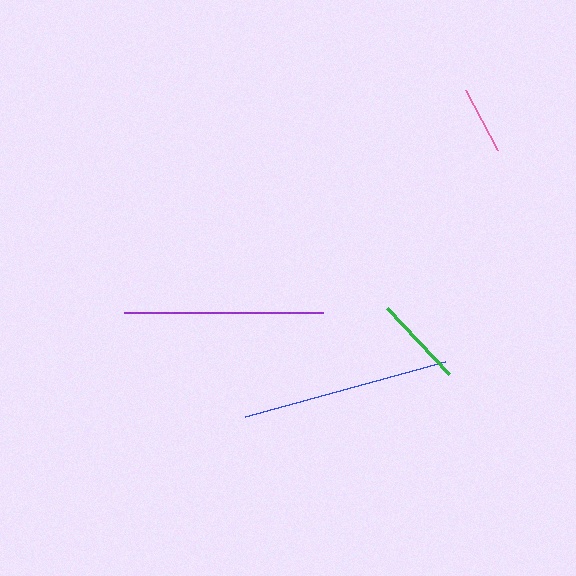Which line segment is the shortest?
The pink line is the shortest at approximately 68 pixels.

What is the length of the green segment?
The green segment is approximately 90 pixels long.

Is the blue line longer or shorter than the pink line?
The blue line is longer than the pink line.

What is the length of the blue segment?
The blue segment is approximately 207 pixels long.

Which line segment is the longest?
The blue line is the longest at approximately 207 pixels.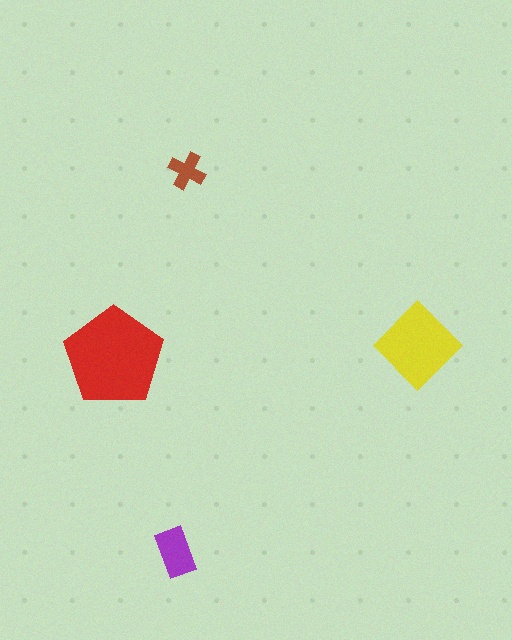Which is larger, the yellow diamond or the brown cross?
The yellow diamond.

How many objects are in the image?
There are 4 objects in the image.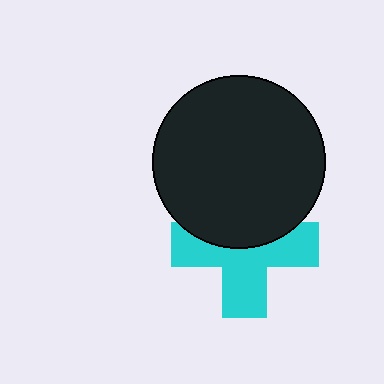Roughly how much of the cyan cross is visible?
About half of it is visible (roughly 58%).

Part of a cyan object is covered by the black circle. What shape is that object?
It is a cross.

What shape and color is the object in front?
The object in front is a black circle.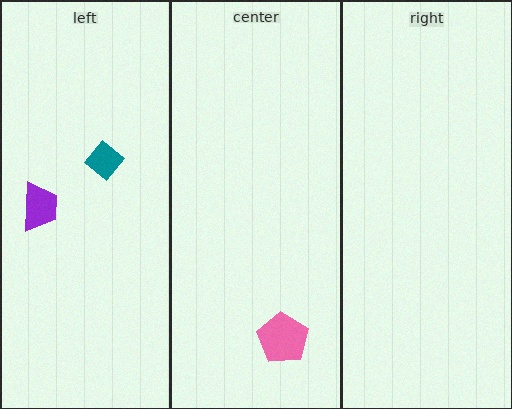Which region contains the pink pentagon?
The center region.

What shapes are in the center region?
The pink pentagon.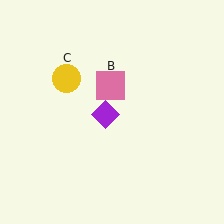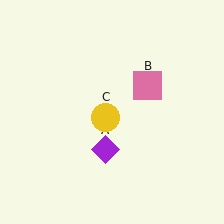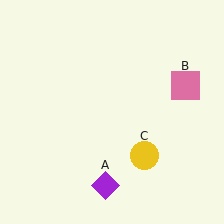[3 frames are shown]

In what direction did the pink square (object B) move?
The pink square (object B) moved right.